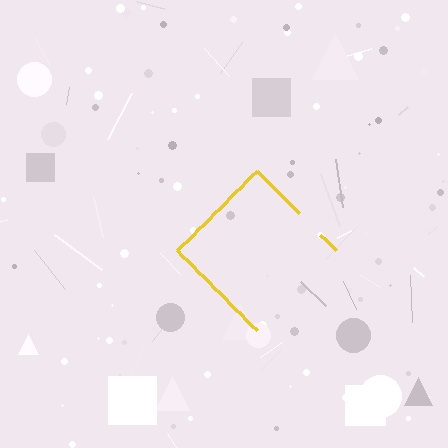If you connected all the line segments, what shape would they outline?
They would outline a diamond.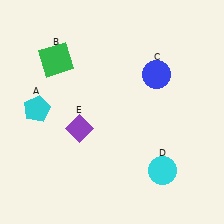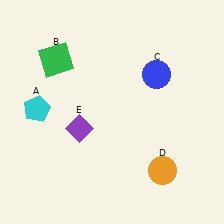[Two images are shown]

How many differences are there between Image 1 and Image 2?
There is 1 difference between the two images.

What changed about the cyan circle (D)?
In Image 1, D is cyan. In Image 2, it changed to orange.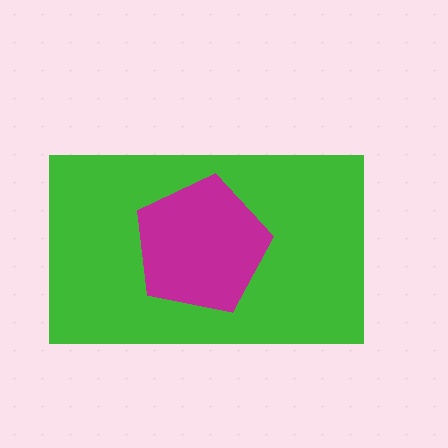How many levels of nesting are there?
2.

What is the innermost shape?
The magenta pentagon.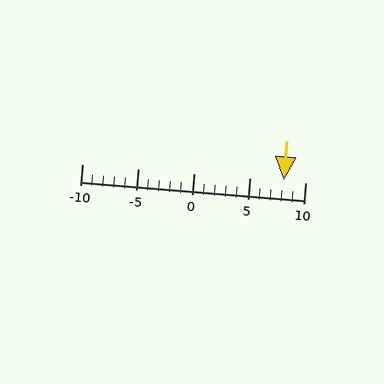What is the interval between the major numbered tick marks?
The major tick marks are spaced 5 units apart.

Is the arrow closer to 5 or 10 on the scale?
The arrow is closer to 10.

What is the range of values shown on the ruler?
The ruler shows values from -10 to 10.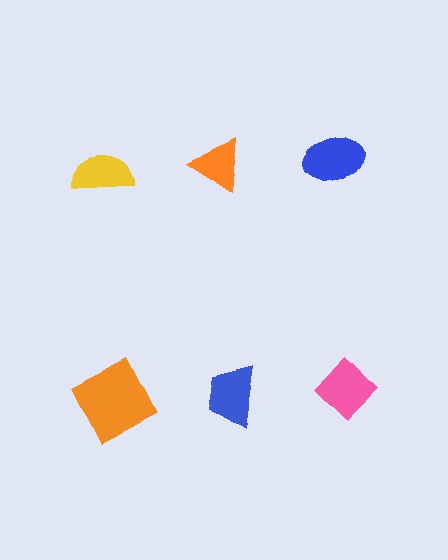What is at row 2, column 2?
A blue trapezoid.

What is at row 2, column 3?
A pink diamond.